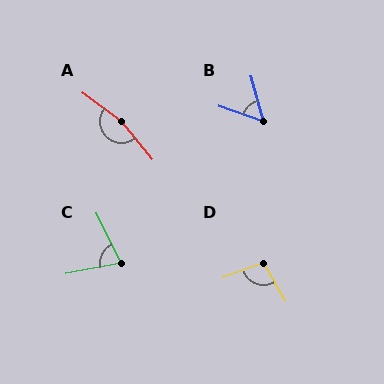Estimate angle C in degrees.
Approximately 75 degrees.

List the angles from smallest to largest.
B (56°), C (75°), D (99°), A (167°).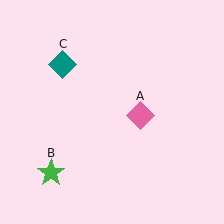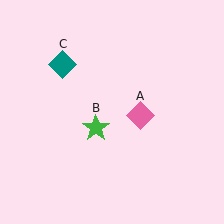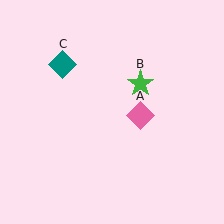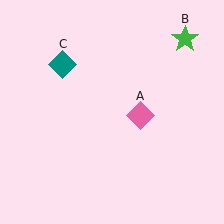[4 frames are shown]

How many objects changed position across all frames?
1 object changed position: green star (object B).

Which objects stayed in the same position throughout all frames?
Pink diamond (object A) and teal diamond (object C) remained stationary.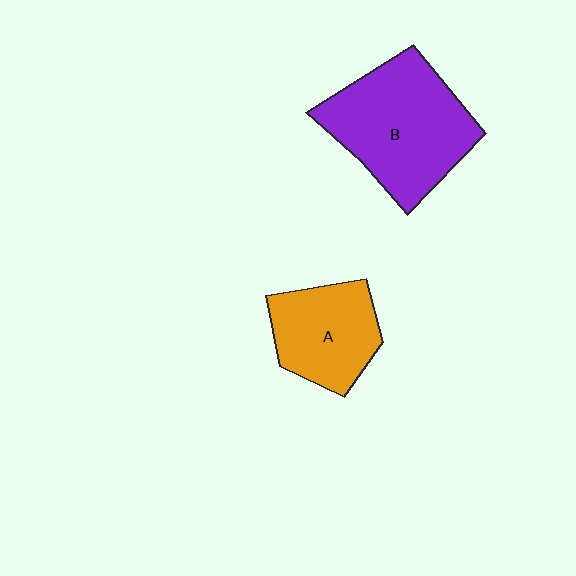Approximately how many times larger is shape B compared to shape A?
Approximately 1.6 times.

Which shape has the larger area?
Shape B (purple).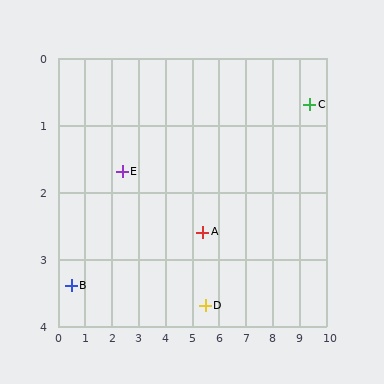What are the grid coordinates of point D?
Point D is at approximately (5.5, 3.7).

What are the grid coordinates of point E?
Point E is at approximately (2.4, 1.7).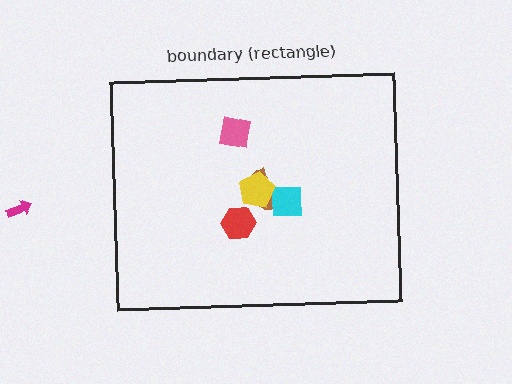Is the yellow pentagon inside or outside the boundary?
Inside.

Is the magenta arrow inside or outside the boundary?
Outside.